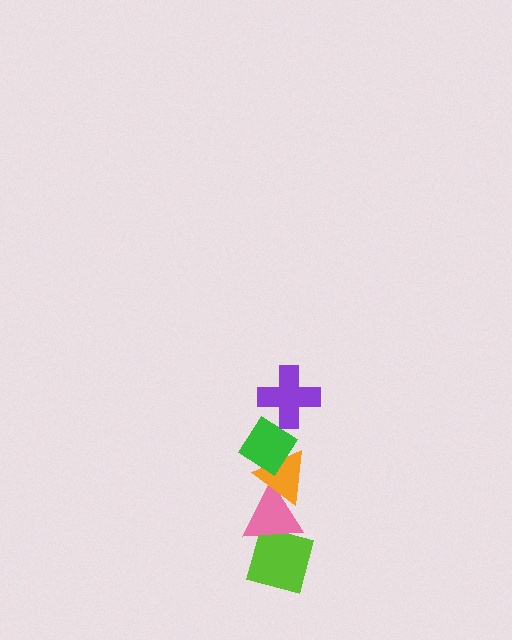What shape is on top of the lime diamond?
The pink triangle is on top of the lime diamond.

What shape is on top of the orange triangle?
The green diamond is on top of the orange triangle.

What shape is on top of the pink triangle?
The orange triangle is on top of the pink triangle.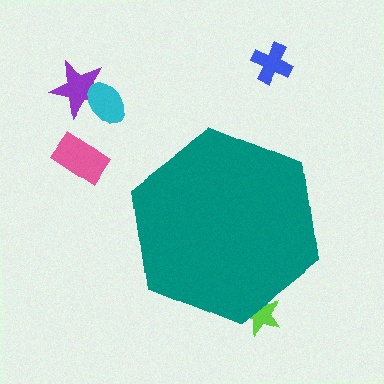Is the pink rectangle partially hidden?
No, the pink rectangle is fully visible.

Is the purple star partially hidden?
No, the purple star is fully visible.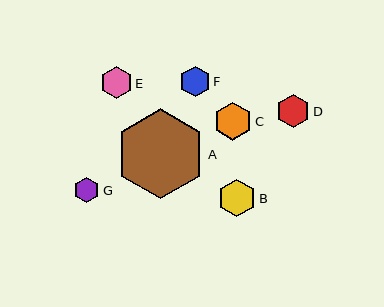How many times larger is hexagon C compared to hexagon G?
Hexagon C is approximately 1.5 times the size of hexagon G.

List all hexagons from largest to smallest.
From largest to smallest: A, C, B, D, E, F, G.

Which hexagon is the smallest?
Hexagon G is the smallest with a size of approximately 26 pixels.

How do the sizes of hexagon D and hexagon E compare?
Hexagon D and hexagon E are approximately the same size.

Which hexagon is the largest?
Hexagon A is the largest with a size of approximately 90 pixels.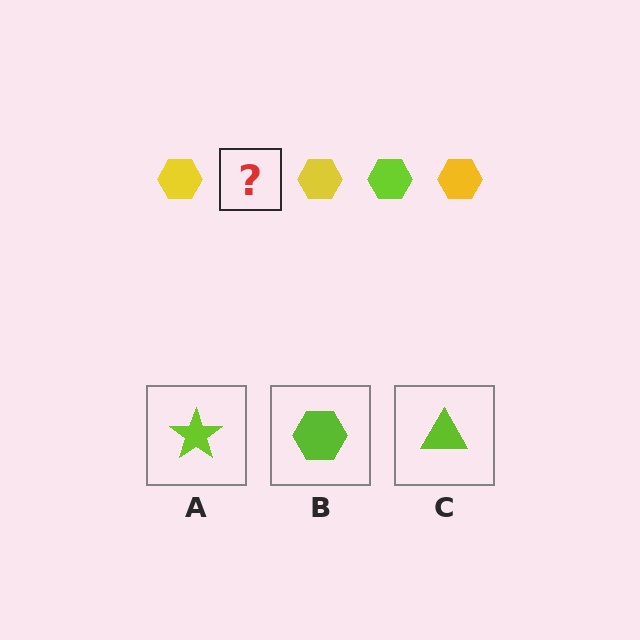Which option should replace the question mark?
Option B.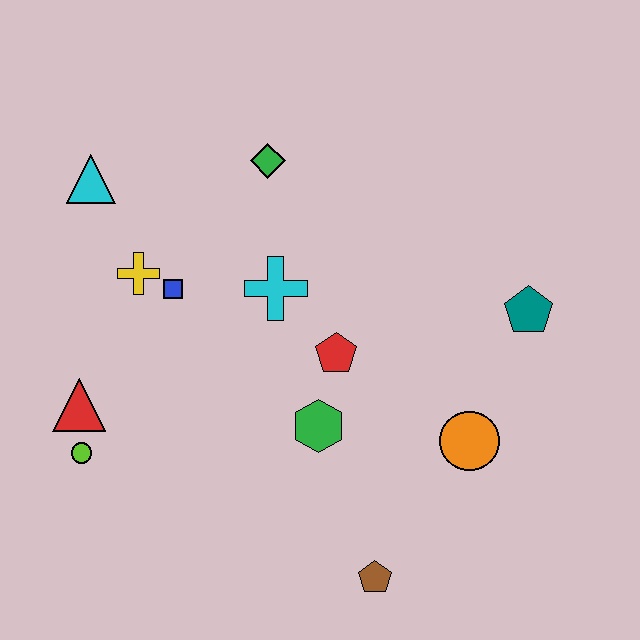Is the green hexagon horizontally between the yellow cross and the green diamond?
No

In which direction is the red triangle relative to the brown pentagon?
The red triangle is to the left of the brown pentagon.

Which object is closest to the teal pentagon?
The orange circle is closest to the teal pentagon.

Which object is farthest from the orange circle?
The cyan triangle is farthest from the orange circle.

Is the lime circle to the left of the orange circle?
Yes